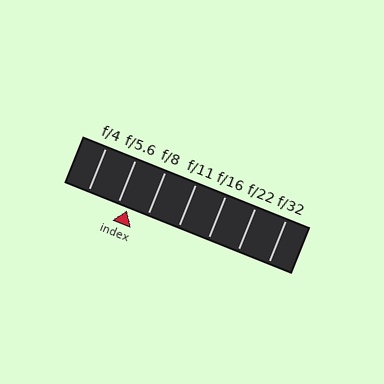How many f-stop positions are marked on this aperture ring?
There are 7 f-stop positions marked.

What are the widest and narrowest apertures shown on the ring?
The widest aperture shown is f/4 and the narrowest is f/32.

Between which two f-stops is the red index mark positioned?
The index mark is between f/5.6 and f/8.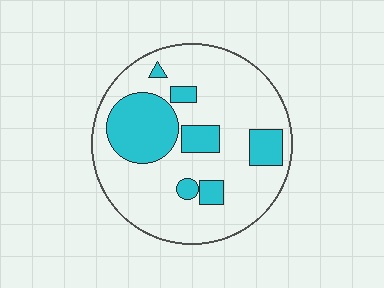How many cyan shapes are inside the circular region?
7.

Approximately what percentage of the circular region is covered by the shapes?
Approximately 25%.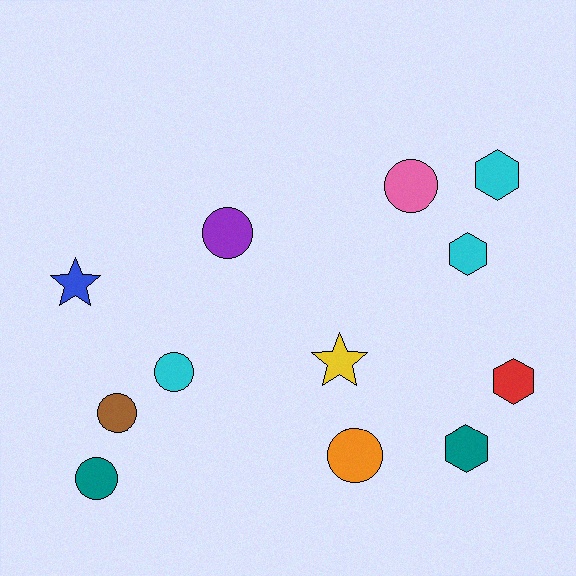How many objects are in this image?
There are 12 objects.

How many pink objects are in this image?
There is 1 pink object.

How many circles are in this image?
There are 6 circles.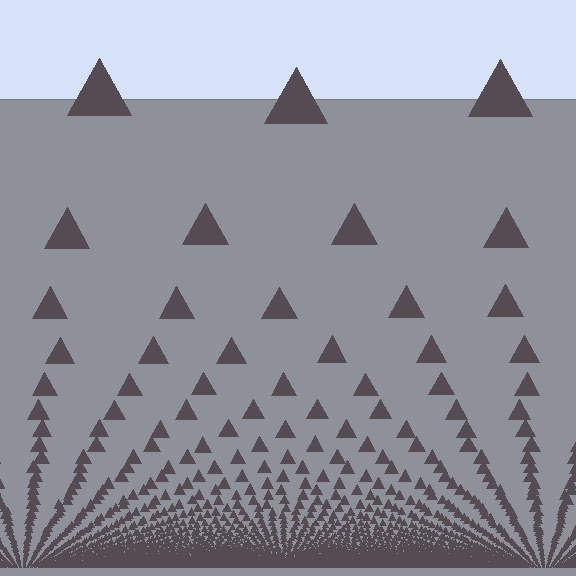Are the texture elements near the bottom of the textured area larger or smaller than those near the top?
Smaller. The gradient is inverted — elements near the bottom are smaller and denser.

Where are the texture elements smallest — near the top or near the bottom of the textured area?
Near the bottom.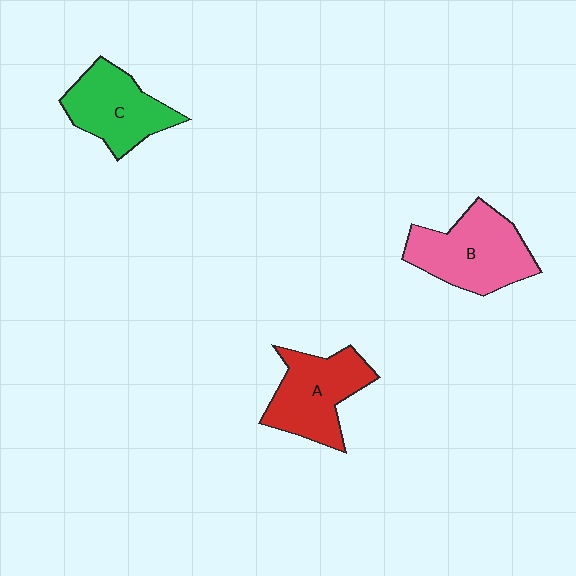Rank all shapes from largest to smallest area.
From largest to smallest: B (pink), A (red), C (green).